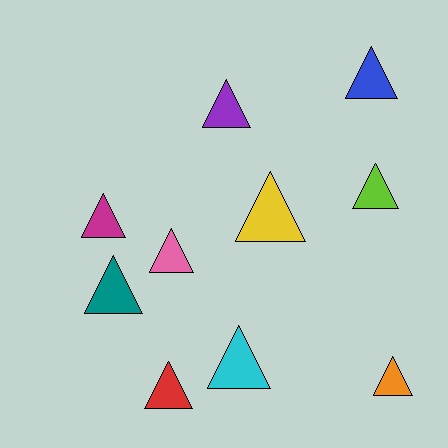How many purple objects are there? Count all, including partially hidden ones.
There is 1 purple object.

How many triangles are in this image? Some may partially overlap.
There are 10 triangles.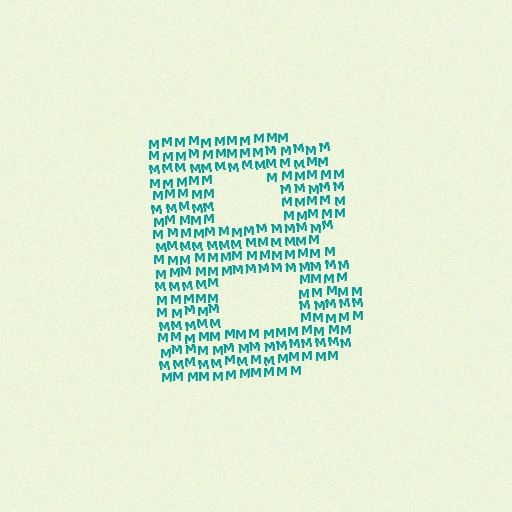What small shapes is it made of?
It is made of small letter M's.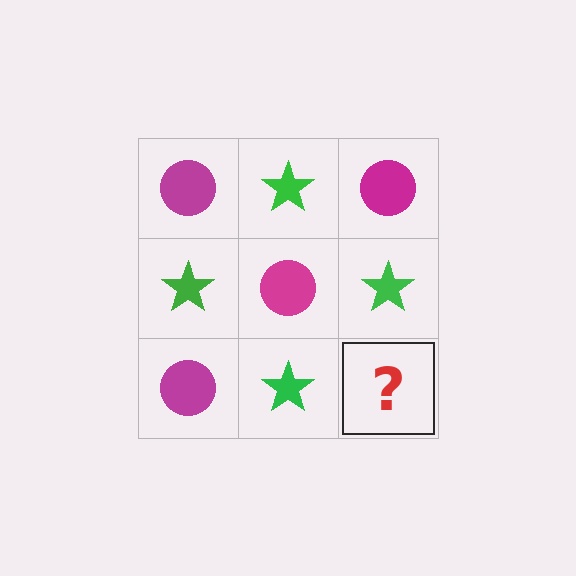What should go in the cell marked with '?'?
The missing cell should contain a magenta circle.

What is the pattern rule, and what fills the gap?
The rule is that it alternates magenta circle and green star in a checkerboard pattern. The gap should be filled with a magenta circle.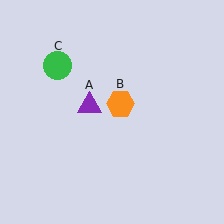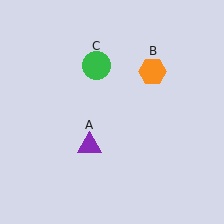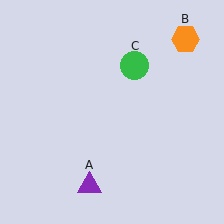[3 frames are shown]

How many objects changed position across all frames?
3 objects changed position: purple triangle (object A), orange hexagon (object B), green circle (object C).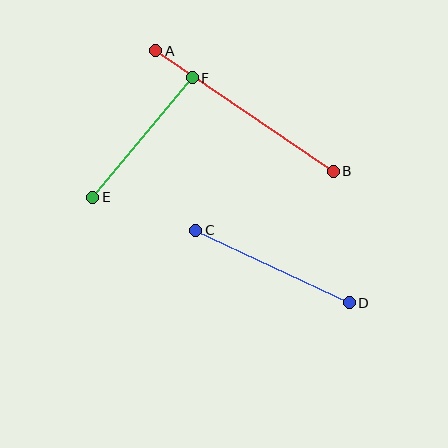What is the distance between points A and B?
The distance is approximately 214 pixels.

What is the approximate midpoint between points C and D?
The midpoint is at approximately (272, 266) pixels.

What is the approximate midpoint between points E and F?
The midpoint is at approximately (142, 137) pixels.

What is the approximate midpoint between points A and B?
The midpoint is at approximately (244, 111) pixels.